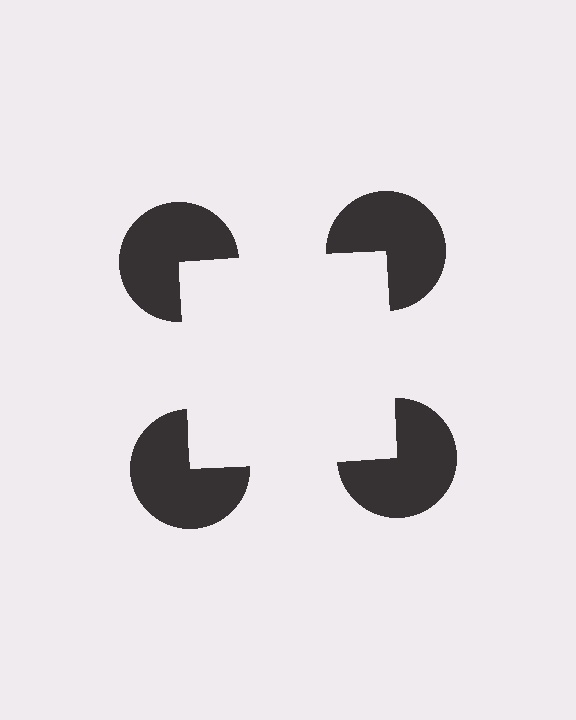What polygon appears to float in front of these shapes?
An illusory square — its edges are inferred from the aligned wedge cuts in the pac-man discs, not physically drawn.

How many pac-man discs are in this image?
There are 4 — one at each vertex of the illusory square.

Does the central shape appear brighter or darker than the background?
It typically appears slightly brighter than the background, even though no actual brightness change is drawn.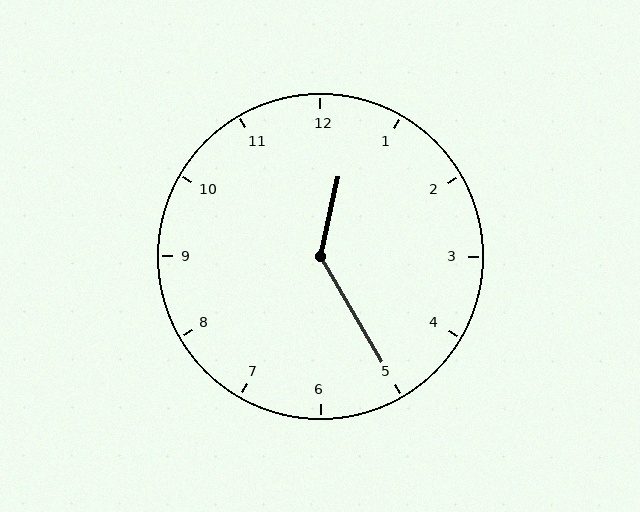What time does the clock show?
12:25.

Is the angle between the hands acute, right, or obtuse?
It is obtuse.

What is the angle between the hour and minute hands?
Approximately 138 degrees.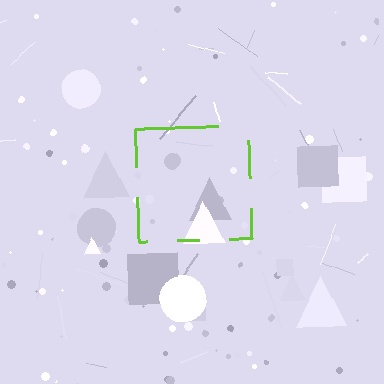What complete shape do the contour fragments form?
The contour fragments form a square.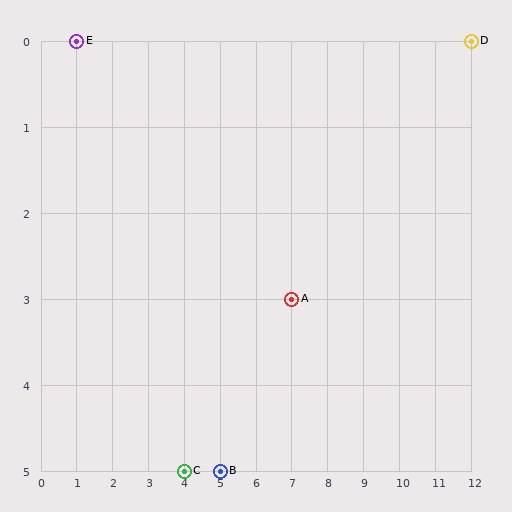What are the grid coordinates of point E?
Point E is at grid coordinates (1, 0).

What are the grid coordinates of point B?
Point B is at grid coordinates (5, 5).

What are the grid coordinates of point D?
Point D is at grid coordinates (12, 0).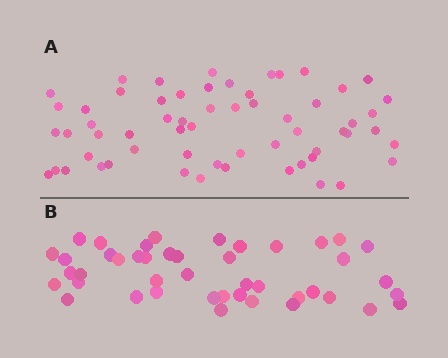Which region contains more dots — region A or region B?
Region A (the top region) has more dots.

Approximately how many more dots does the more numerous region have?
Region A has approximately 15 more dots than region B.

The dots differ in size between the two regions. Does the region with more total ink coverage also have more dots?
No. Region B has more total ink coverage because its dots are larger, but region A actually contains more individual dots. Total area can be misleading — the number of items is what matters here.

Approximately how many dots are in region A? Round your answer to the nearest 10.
About 60 dots.